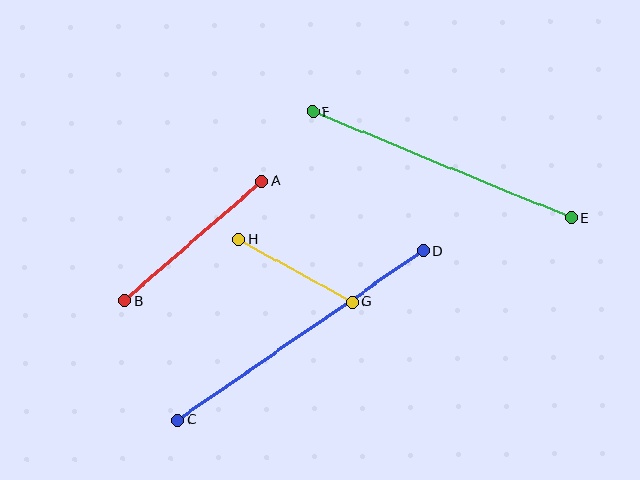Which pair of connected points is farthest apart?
Points C and D are farthest apart.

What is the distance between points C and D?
The distance is approximately 298 pixels.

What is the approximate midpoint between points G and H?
The midpoint is at approximately (295, 270) pixels.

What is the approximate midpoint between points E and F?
The midpoint is at approximately (442, 165) pixels.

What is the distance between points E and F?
The distance is approximately 279 pixels.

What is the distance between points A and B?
The distance is approximately 183 pixels.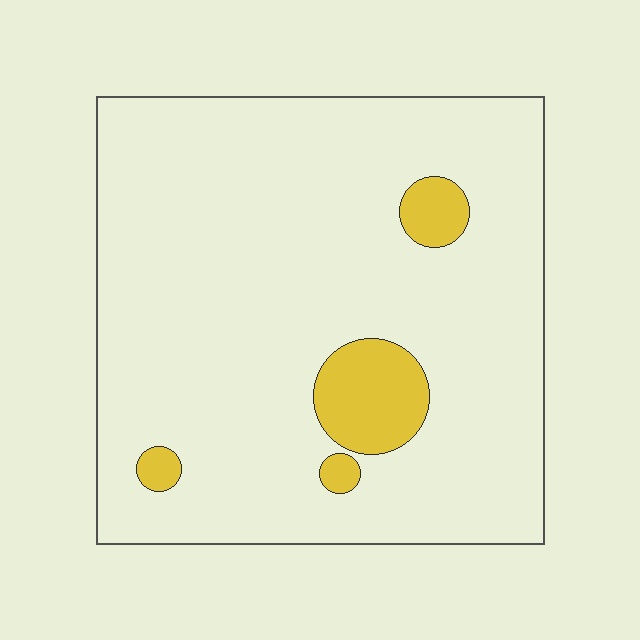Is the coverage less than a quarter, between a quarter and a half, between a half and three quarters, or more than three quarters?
Less than a quarter.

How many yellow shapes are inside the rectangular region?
4.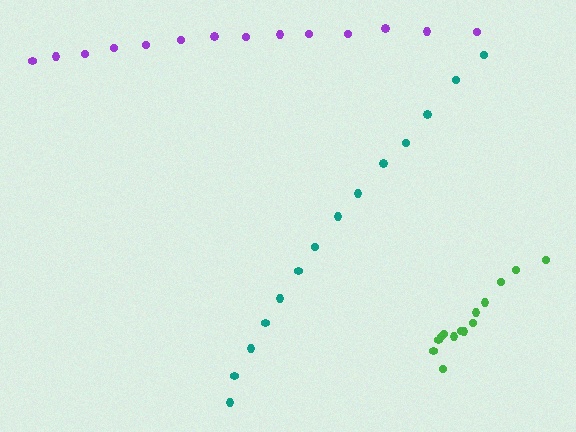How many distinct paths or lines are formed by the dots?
There are 3 distinct paths.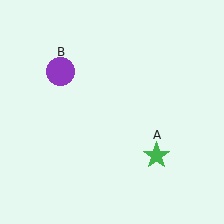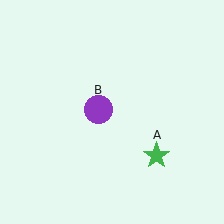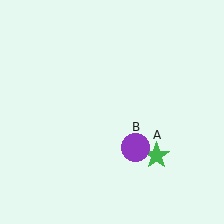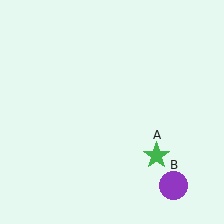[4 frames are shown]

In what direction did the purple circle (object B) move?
The purple circle (object B) moved down and to the right.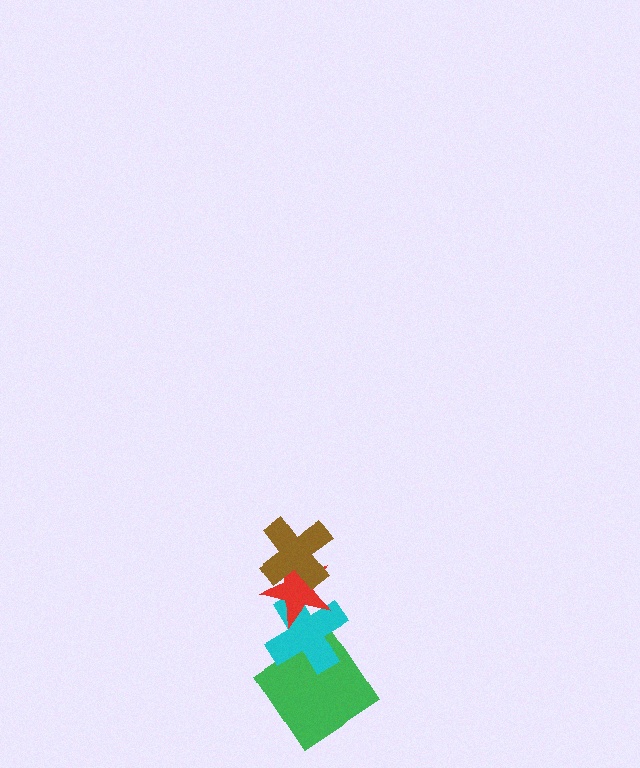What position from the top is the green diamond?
The green diamond is 4th from the top.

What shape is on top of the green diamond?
The cyan cross is on top of the green diamond.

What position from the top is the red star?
The red star is 2nd from the top.